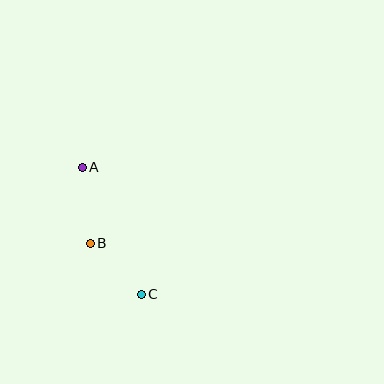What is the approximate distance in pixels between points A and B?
The distance between A and B is approximately 76 pixels.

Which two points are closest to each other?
Points B and C are closest to each other.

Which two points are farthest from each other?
Points A and C are farthest from each other.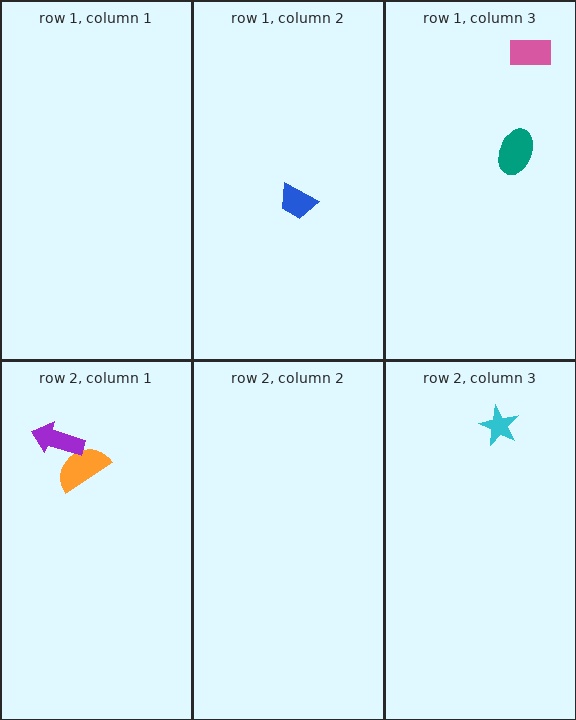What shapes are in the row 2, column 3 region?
The cyan star.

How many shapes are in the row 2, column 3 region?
1.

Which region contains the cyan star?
The row 2, column 3 region.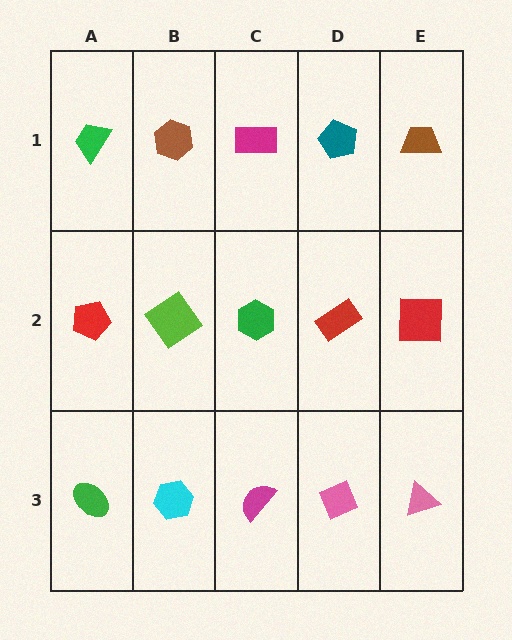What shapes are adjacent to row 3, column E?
A red square (row 2, column E), a pink diamond (row 3, column D).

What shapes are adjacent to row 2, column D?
A teal pentagon (row 1, column D), a pink diamond (row 3, column D), a green hexagon (row 2, column C), a red square (row 2, column E).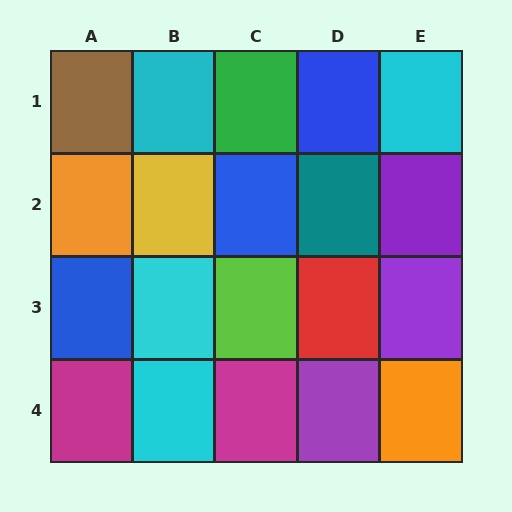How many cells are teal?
1 cell is teal.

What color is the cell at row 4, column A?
Magenta.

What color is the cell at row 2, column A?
Orange.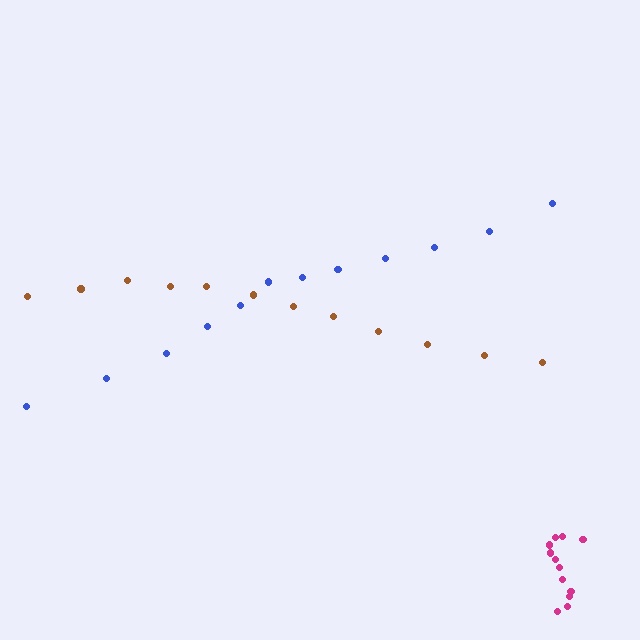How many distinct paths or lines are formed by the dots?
There are 3 distinct paths.